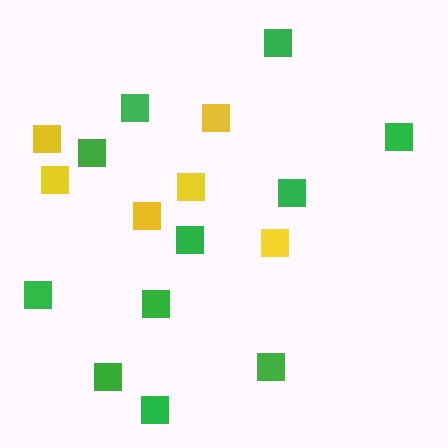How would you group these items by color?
There are 2 groups: one group of yellow squares (6) and one group of green squares (11).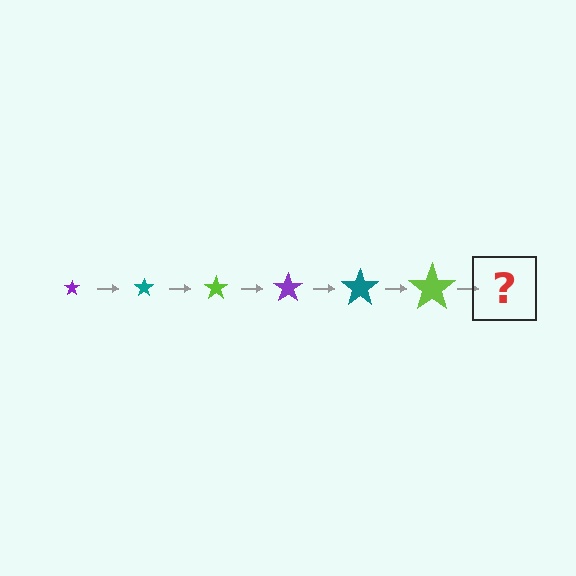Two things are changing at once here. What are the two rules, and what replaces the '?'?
The two rules are that the star grows larger each step and the color cycles through purple, teal, and lime. The '?' should be a purple star, larger than the previous one.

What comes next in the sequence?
The next element should be a purple star, larger than the previous one.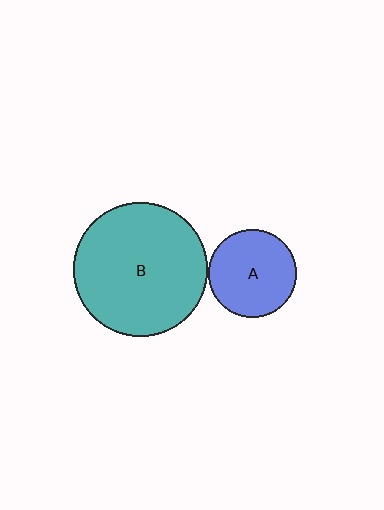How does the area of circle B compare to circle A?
Approximately 2.3 times.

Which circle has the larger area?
Circle B (teal).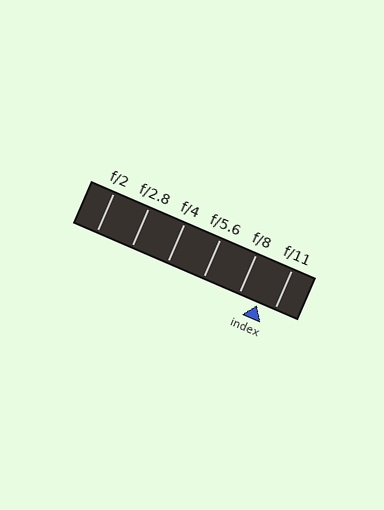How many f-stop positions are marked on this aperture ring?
There are 6 f-stop positions marked.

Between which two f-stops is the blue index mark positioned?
The index mark is between f/8 and f/11.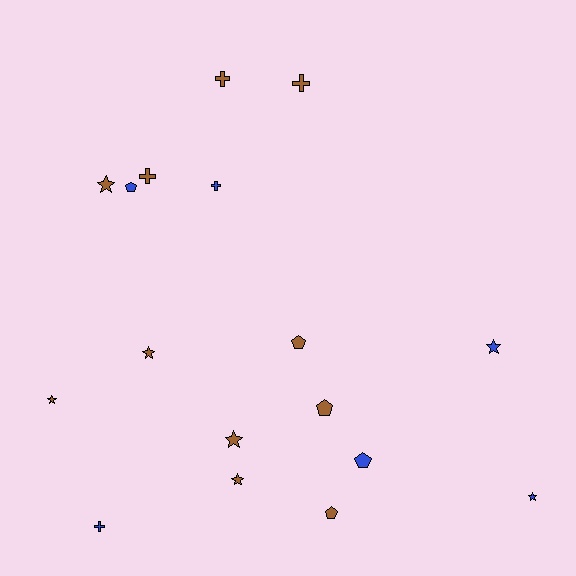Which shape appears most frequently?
Star, with 7 objects.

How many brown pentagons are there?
There are 3 brown pentagons.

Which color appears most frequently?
Brown, with 11 objects.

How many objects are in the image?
There are 17 objects.